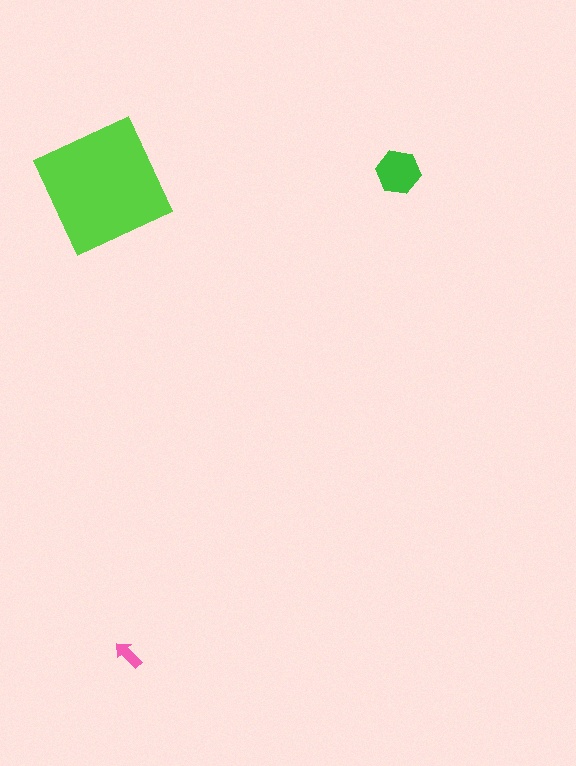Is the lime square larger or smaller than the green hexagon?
Larger.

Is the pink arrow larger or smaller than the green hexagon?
Smaller.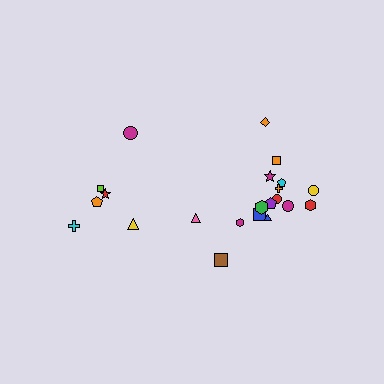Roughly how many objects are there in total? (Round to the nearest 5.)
Roughly 20 objects in total.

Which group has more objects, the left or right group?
The right group.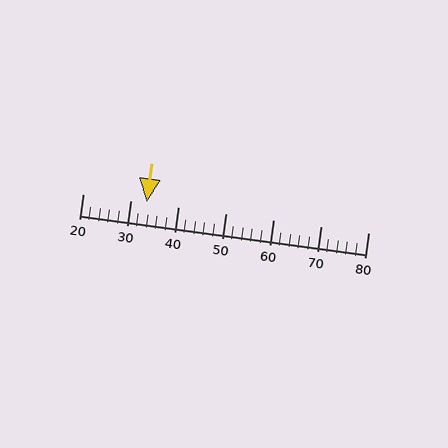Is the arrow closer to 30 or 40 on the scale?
The arrow is closer to 30.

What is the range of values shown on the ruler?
The ruler shows values from 20 to 80.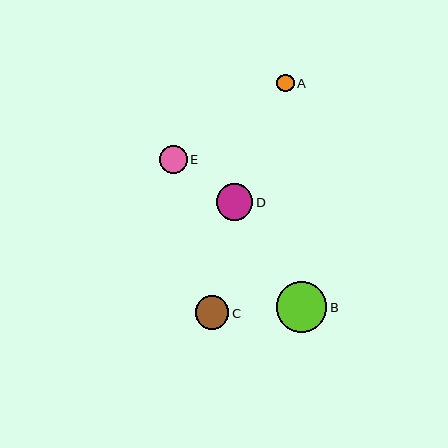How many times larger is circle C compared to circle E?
Circle C is approximately 1.2 times the size of circle E.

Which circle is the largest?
Circle B is the largest with a size of approximately 51 pixels.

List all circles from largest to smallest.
From largest to smallest: B, D, C, E, A.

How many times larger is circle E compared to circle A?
Circle E is approximately 1.6 times the size of circle A.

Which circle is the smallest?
Circle A is the smallest with a size of approximately 17 pixels.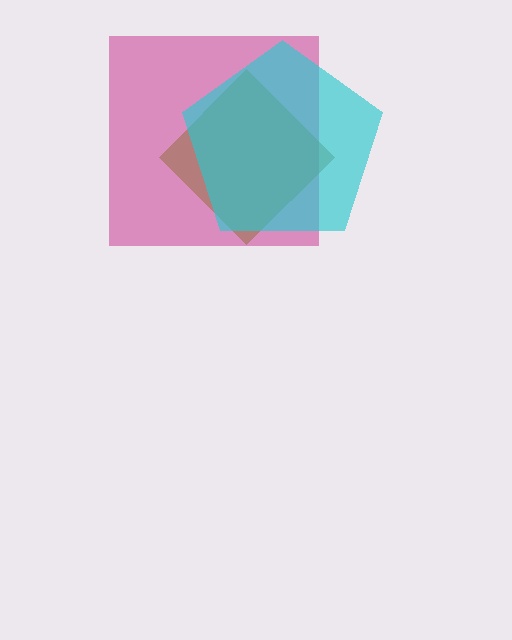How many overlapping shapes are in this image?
There are 3 overlapping shapes in the image.